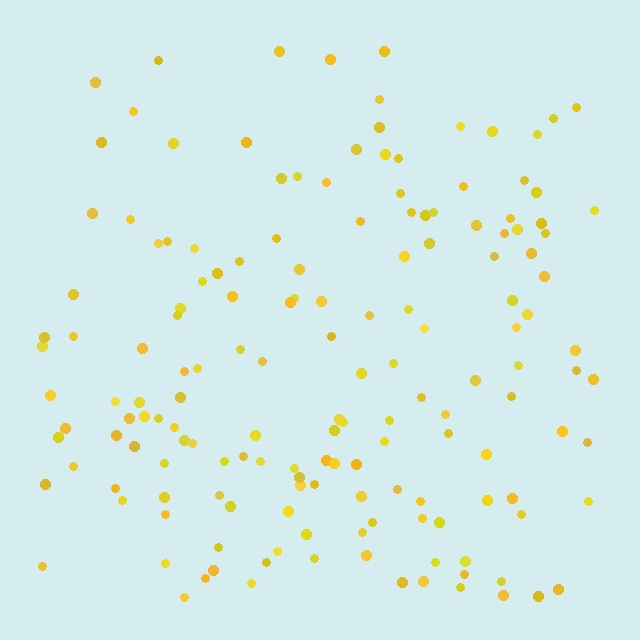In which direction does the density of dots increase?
From top to bottom, with the bottom side densest.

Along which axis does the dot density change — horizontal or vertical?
Vertical.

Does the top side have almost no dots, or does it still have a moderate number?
Still a moderate number, just noticeably fewer than the bottom.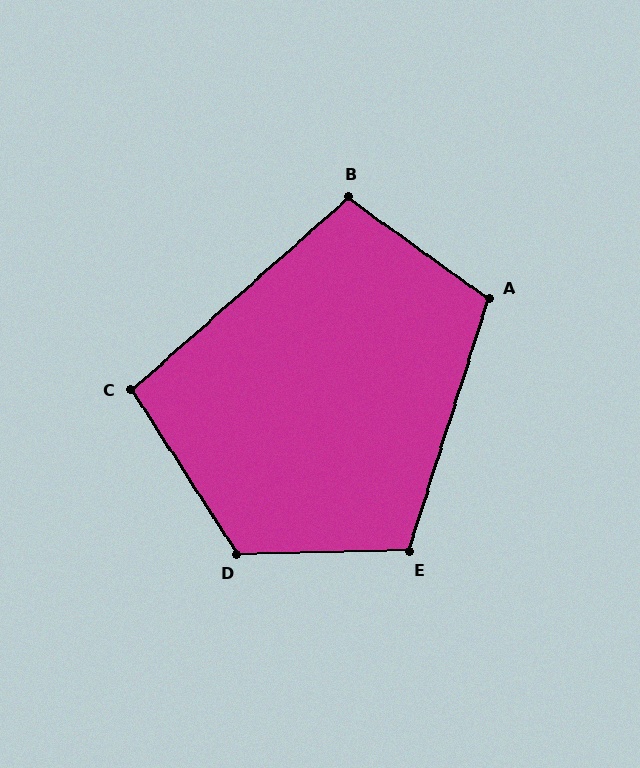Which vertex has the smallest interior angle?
C, at approximately 99 degrees.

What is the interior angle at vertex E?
Approximately 109 degrees (obtuse).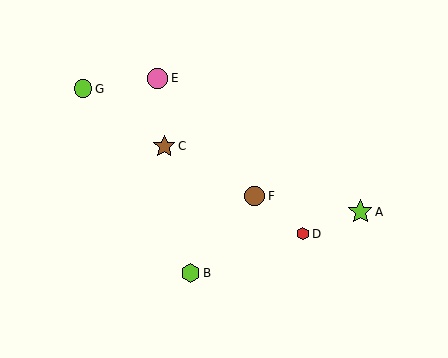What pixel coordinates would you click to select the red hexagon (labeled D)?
Click at (303, 234) to select the red hexagon D.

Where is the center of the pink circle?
The center of the pink circle is at (158, 78).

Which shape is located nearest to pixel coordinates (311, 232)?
The red hexagon (labeled D) at (303, 234) is nearest to that location.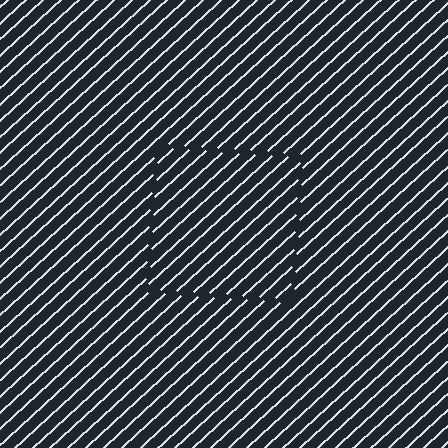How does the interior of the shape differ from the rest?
The interior of the shape contains the same grating, shifted by half a period — the contour is defined by the phase discontinuity where line-ends from the inner and outer gratings abut.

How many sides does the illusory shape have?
4 sides — the line-ends trace a square.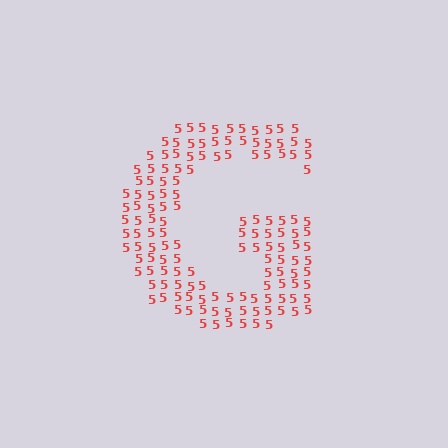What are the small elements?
The small elements are digit 5's.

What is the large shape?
The large shape is the letter G.